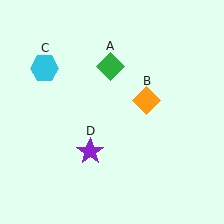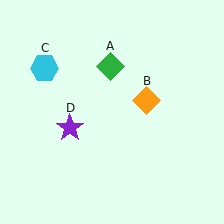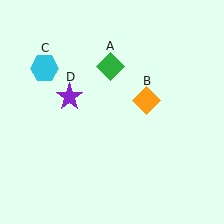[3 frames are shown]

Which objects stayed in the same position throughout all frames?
Green diamond (object A) and orange diamond (object B) and cyan hexagon (object C) remained stationary.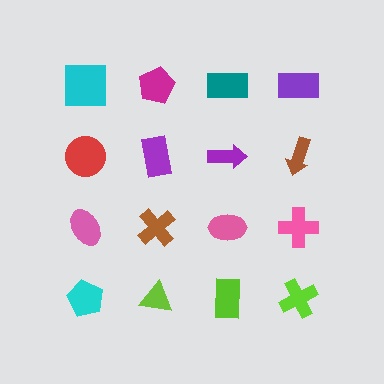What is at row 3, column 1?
A pink ellipse.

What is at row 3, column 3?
A pink ellipse.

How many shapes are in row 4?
4 shapes.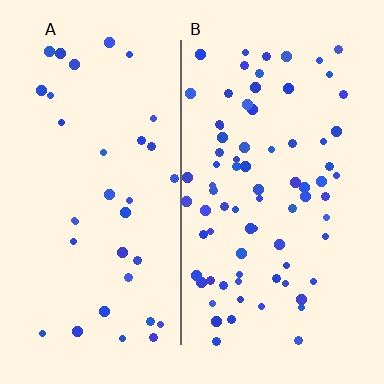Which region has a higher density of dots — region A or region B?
B (the right).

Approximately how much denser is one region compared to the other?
Approximately 2.2× — region B over region A.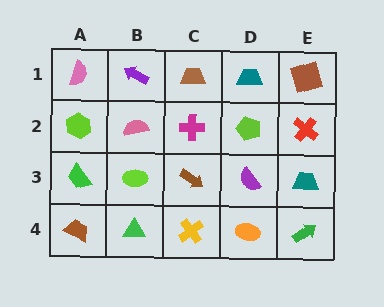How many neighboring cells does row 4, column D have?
3.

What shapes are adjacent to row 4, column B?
A lime ellipse (row 3, column B), a brown trapezoid (row 4, column A), a yellow cross (row 4, column C).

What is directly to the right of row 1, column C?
A teal trapezoid.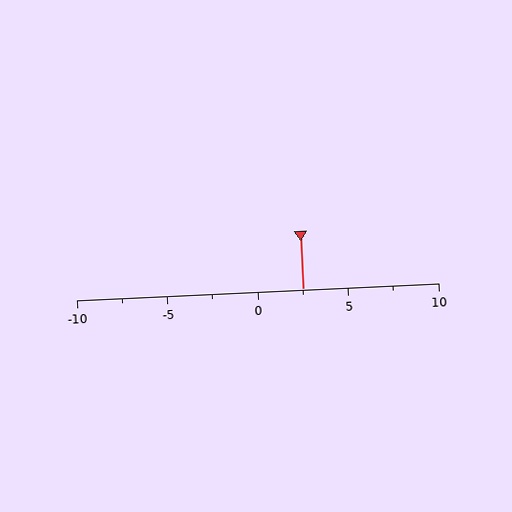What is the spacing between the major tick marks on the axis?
The major ticks are spaced 5 apart.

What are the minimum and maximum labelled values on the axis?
The axis runs from -10 to 10.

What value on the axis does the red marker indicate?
The marker indicates approximately 2.5.